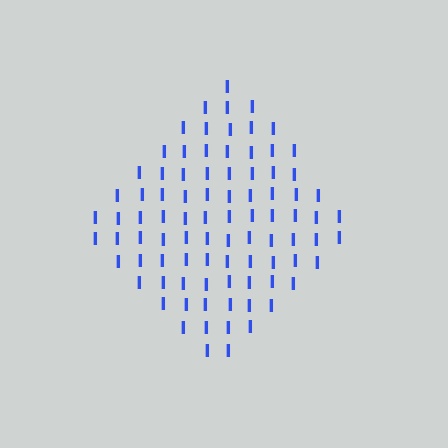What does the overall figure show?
The overall figure shows a diamond.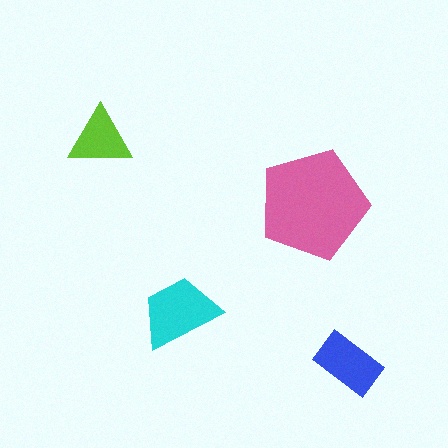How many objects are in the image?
There are 4 objects in the image.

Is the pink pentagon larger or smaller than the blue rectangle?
Larger.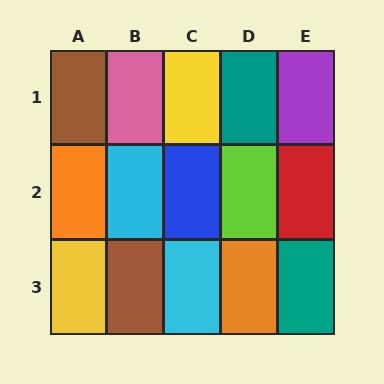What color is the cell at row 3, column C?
Cyan.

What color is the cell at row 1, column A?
Brown.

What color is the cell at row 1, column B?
Pink.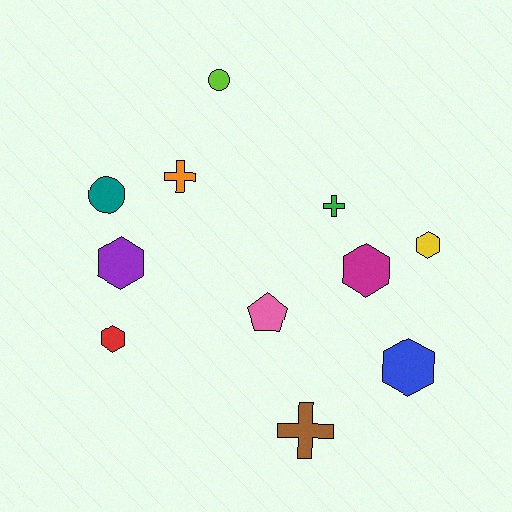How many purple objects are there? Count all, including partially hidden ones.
There is 1 purple object.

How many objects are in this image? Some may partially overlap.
There are 11 objects.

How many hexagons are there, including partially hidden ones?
There are 5 hexagons.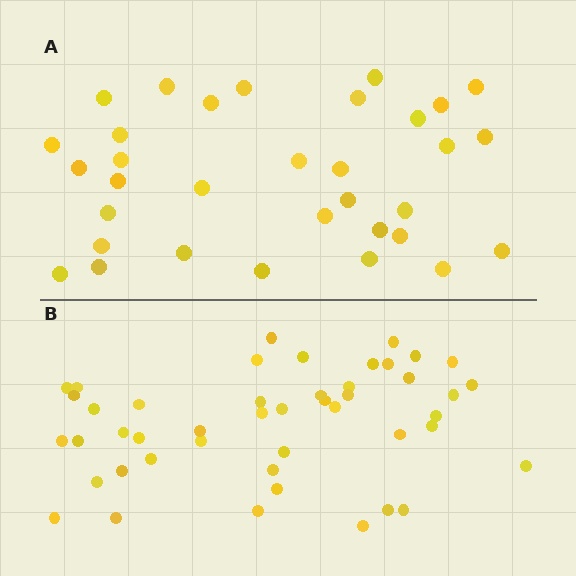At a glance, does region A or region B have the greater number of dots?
Region B (the bottom region) has more dots.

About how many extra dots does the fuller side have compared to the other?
Region B has approximately 15 more dots than region A.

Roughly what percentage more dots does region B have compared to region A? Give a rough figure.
About 40% more.